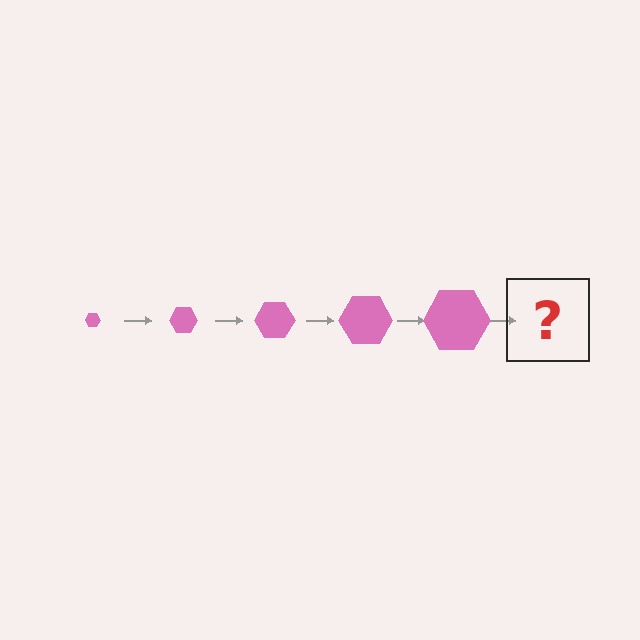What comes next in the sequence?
The next element should be a pink hexagon, larger than the previous one.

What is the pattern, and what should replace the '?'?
The pattern is that the hexagon gets progressively larger each step. The '?' should be a pink hexagon, larger than the previous one.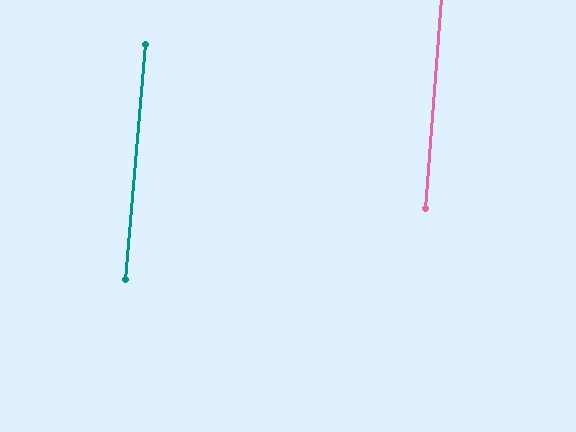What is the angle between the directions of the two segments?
Approximately 1 degree.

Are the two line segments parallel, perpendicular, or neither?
Parallel — their directions differ by only 0.6°.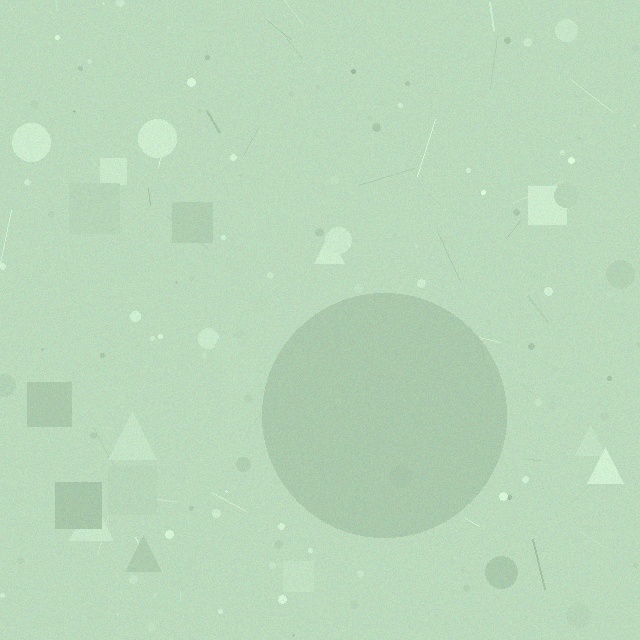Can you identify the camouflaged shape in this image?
The camouflaged shape is a circle.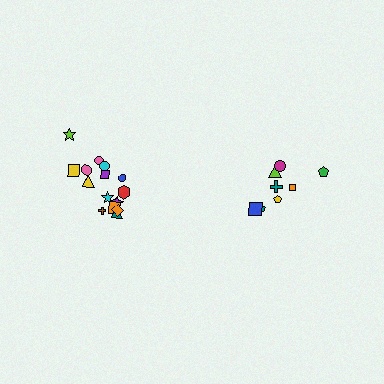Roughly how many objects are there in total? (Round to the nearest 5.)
Roughly 25 objects in total.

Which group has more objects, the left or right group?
The left group.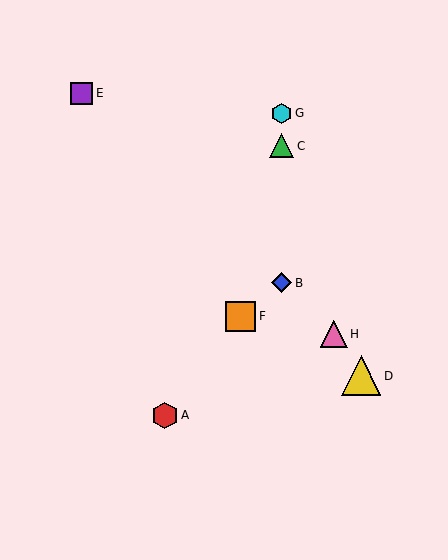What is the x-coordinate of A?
Object A is at x≈165.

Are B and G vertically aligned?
Yes, both are at x≈282.